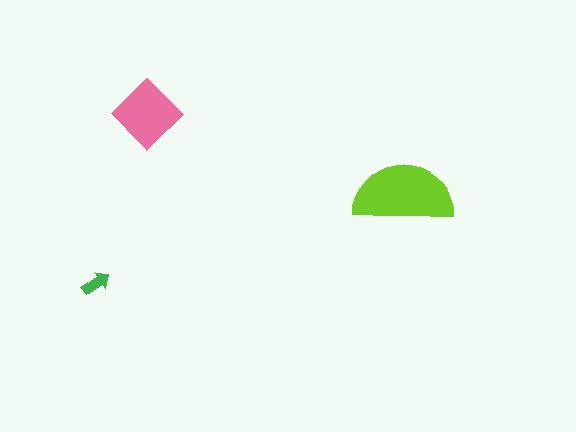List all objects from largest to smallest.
The lime semicircle, the pink diamond, the green arrow.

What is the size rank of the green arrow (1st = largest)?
3rd.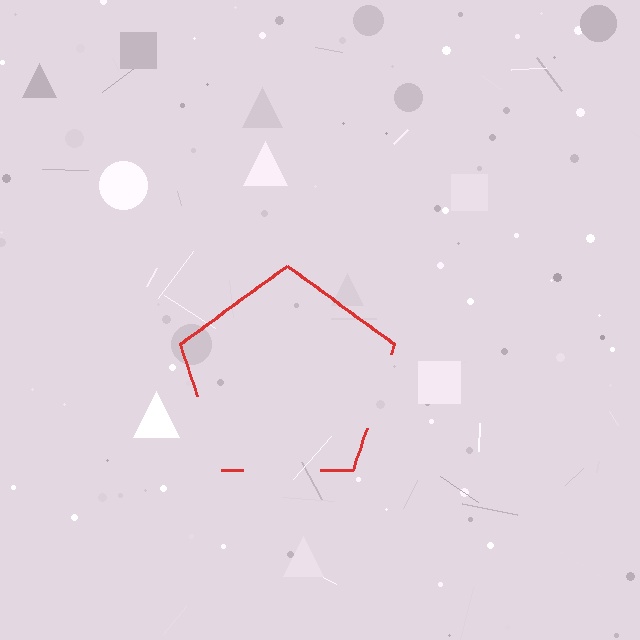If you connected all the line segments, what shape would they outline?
They would outline a pentagon.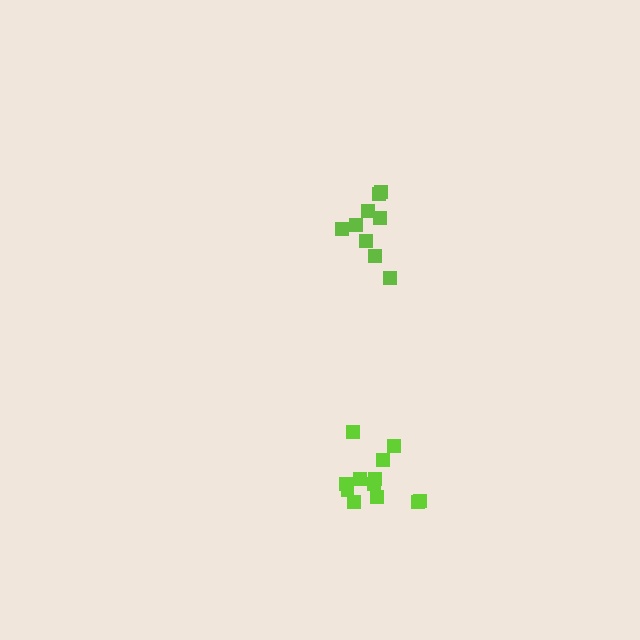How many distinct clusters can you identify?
There are 2 distinct clusters.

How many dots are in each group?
Group 1: 12 dots, Group 2: 9 dots (21 total).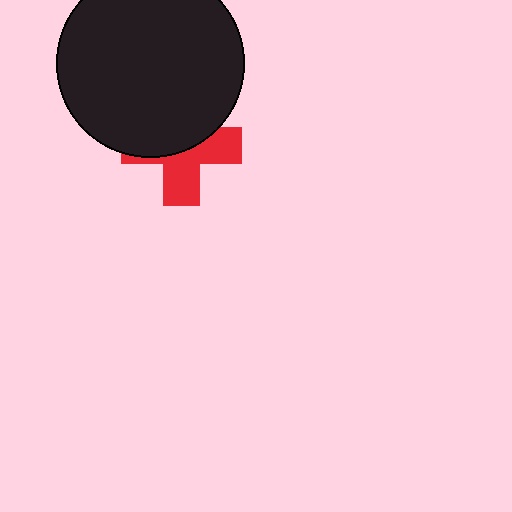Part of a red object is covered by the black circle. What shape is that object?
It is a cross.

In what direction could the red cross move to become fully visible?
The red cross could move down. That would shift it out from behind the black circle entirely.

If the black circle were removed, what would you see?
You would see the complete red cross.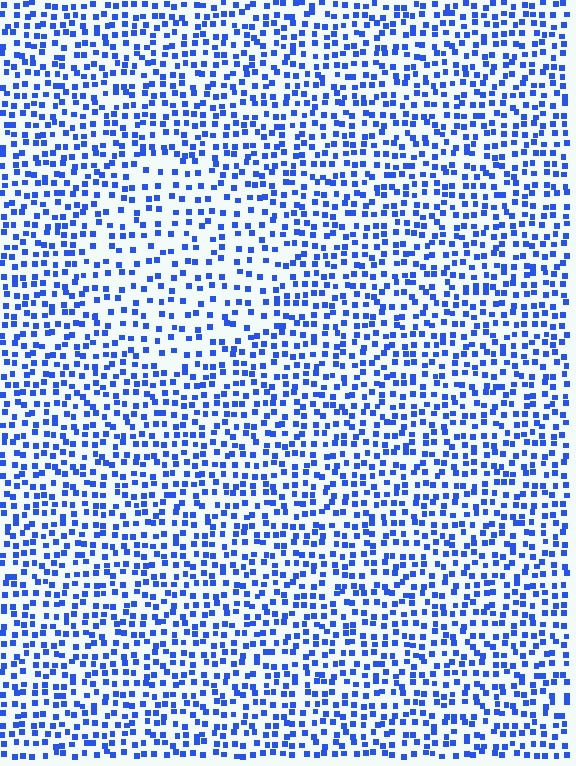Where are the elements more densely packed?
The elements are more densely packed outside the circle boundary.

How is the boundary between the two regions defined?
The boundary is defined by a change in element density (approximately 1.6x ratio). All elements are the same color, size, and shape.